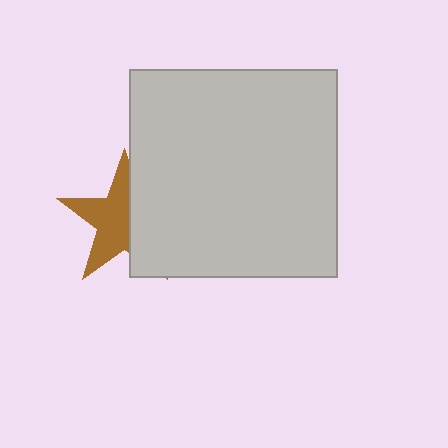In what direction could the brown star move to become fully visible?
The brown star could move left. That would shift it out from behind the light gray square entirely.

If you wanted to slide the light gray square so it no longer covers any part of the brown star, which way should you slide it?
Slide it right — that is the most direct way to separate the two shapes.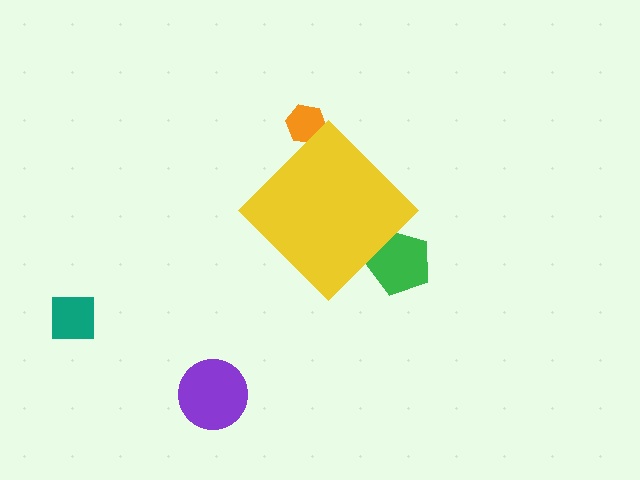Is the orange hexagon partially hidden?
Yes, the orange hexagon is partially hidden behind the yellow diamond.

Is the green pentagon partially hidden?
Yes, the green pentagon is partially hidden behind the yellow diamond.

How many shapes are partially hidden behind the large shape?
2 shapes are partially hidden.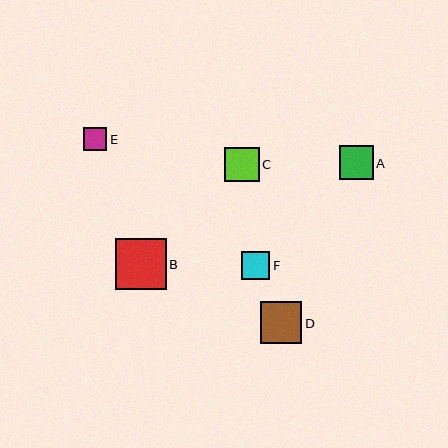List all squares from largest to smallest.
From largest to smallest: B, D, C, A, F, E.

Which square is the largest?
Square B is the largest with a size of approximately 50 pixels.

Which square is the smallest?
Square E is the smallest with a size of approximately 23 pixels.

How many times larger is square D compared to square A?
Square D is approximately 1.2 times the size of square A.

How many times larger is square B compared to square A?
Square B is approximately 1.5 times the size of square A.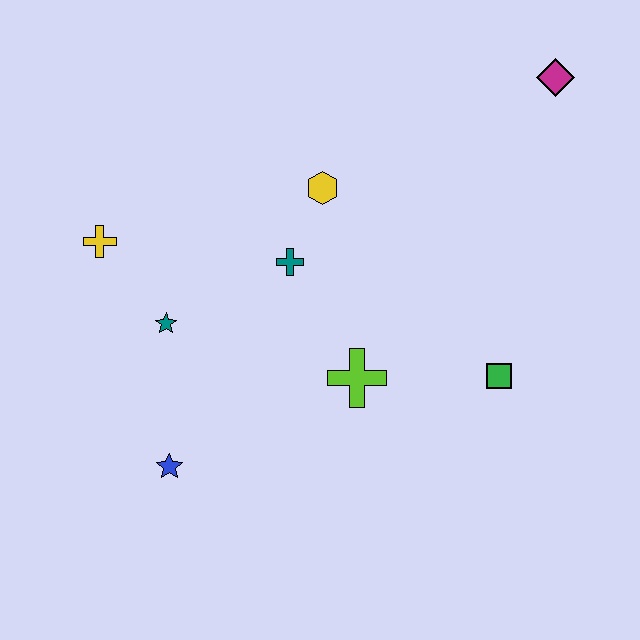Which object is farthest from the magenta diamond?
The blue star is farthest from the magenta diamond.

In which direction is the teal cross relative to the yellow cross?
The teal cross is to the right of the yellow cross.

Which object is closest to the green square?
The lime cross is closest to the green square.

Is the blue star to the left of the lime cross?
Yes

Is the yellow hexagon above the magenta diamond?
No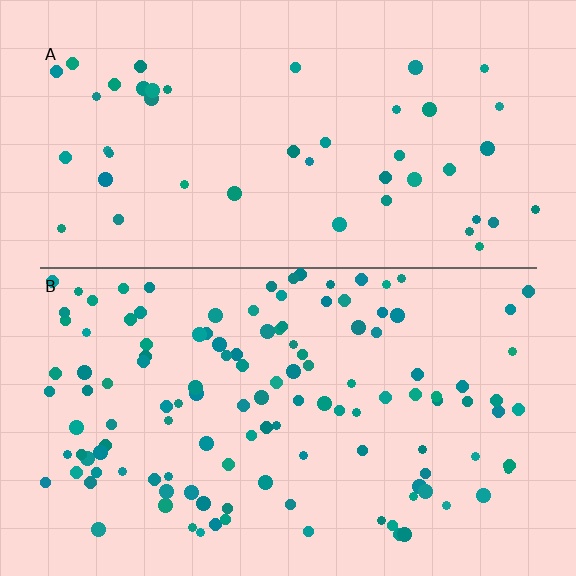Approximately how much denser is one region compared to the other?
Approximately 2.7× — region B over region A.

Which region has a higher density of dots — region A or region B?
B (the bottom).